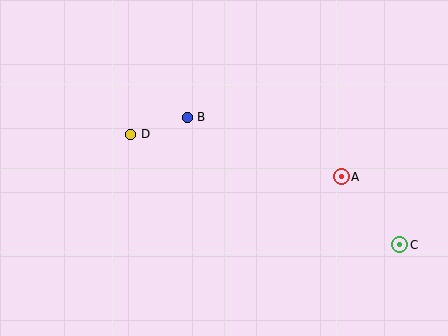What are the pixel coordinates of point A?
Point A is at (341, 177).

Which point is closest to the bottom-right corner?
Point C is closest to the bottom-right corner.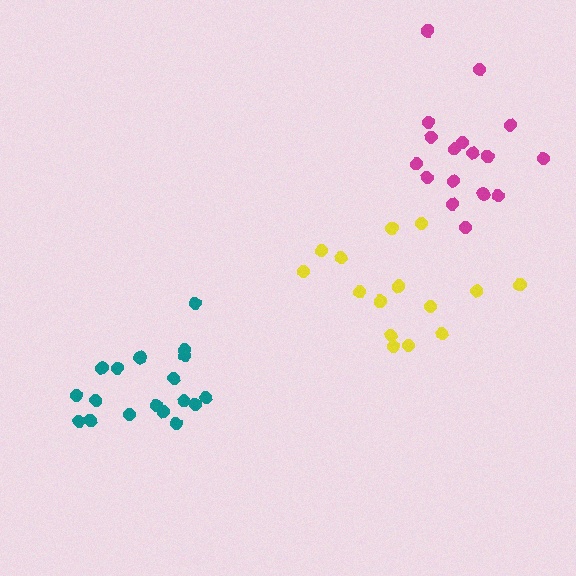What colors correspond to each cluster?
The clusters are colored: yellow, teal, magenta.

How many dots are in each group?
Group 1: 15 dots, Group 2: 18 dots, Group 3: 17 dots (50 total).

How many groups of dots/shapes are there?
There are 3 groups.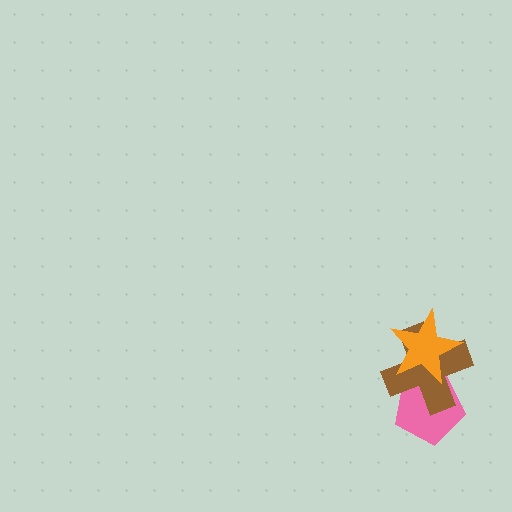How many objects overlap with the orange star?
2 objects overlap with the orange star.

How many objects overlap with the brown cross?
2 objects overlap with the brown cross.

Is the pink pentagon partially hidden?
Yes, it is partially covered by another shape.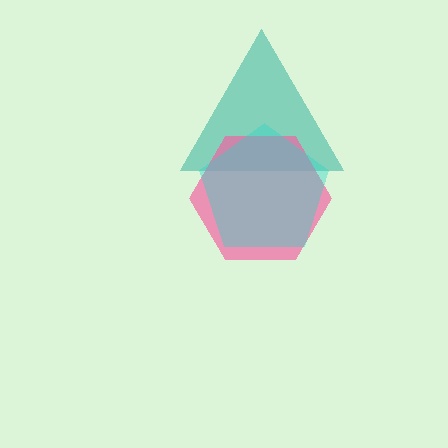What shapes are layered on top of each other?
The layered shapes are: a teal triangle, a pink hexagon, a cyan pentagon.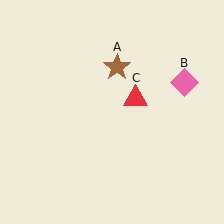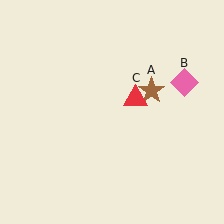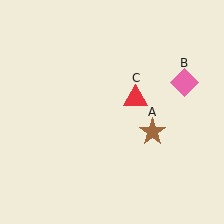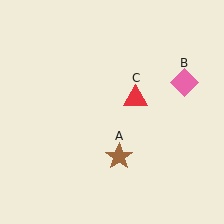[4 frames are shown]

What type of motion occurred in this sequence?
The brown star (object A) rotated clockwise around the center of the scene.